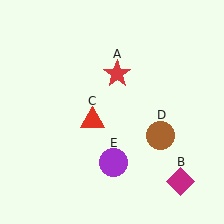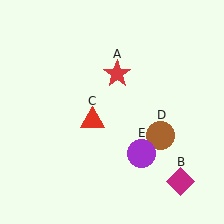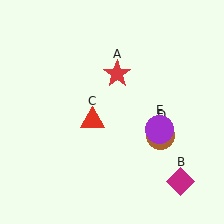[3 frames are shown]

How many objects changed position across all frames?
1 object changed position: purple circle (object E).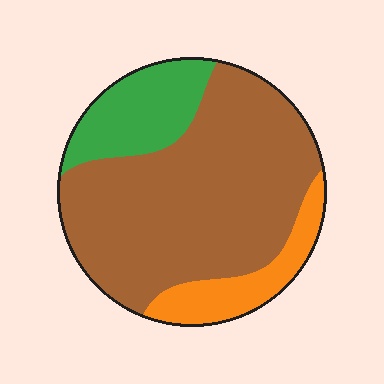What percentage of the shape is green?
Green covers about 20% of the shape.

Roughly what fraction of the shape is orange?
Orange takes up about one eighth (1/8) of the shape.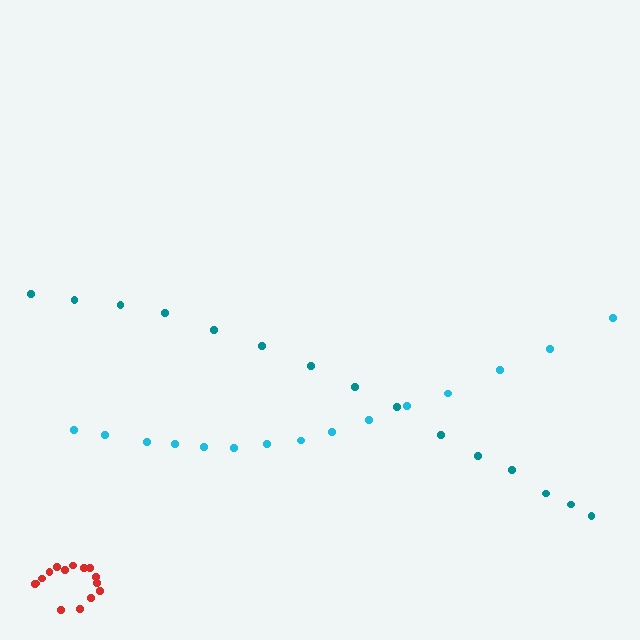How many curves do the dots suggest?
There are 3 distinct paths.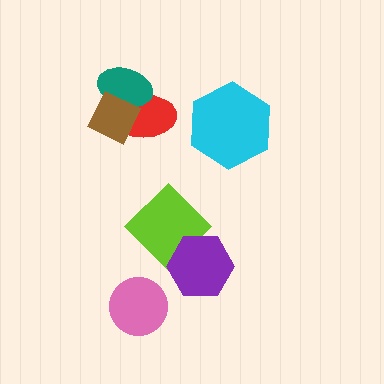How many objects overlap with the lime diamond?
1 object overlaps with the lime diamond.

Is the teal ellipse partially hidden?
Yes, it is partially covered by another shape.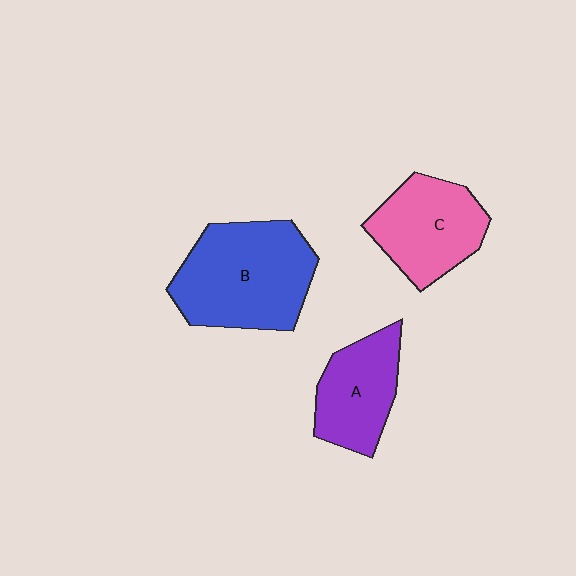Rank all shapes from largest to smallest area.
From largest to smallest: B (blue), C (pink), A (purple).